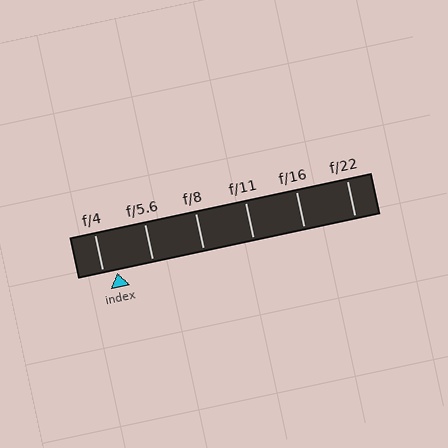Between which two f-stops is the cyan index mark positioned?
The index mark is between f/4 and f/5.6.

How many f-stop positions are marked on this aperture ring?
There are 6 f-stop positions marked.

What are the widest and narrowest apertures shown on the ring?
The widest aperture shown is f/4 and the narrowest is f/22.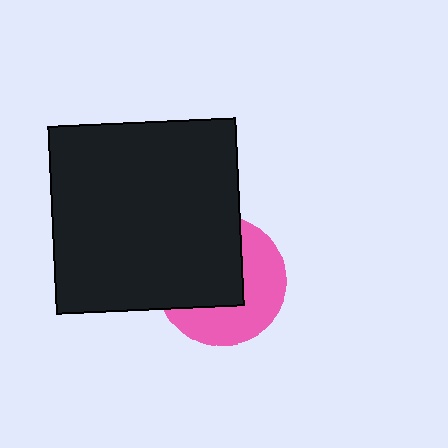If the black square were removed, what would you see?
You would see the complete pink circle.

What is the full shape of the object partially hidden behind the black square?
The partially hidden object is a pink circle.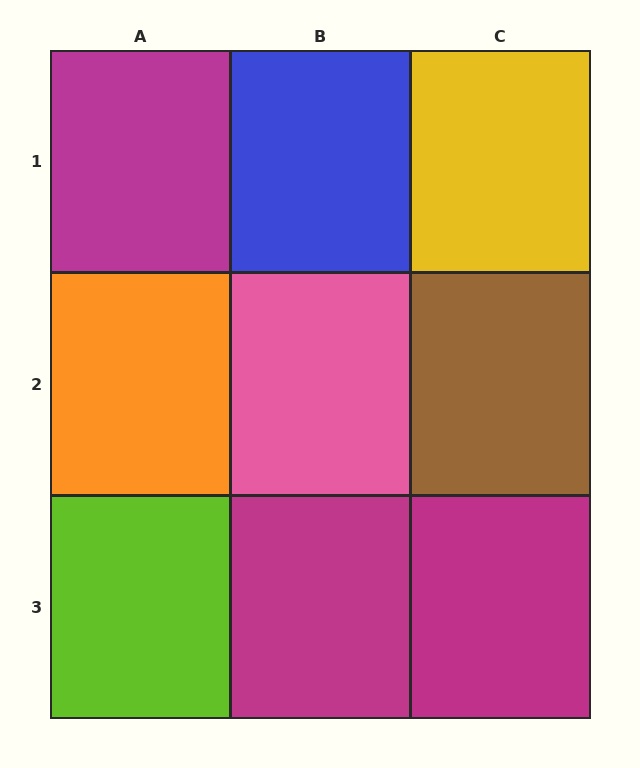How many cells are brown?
1 cell is brown.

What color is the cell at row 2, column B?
Pink.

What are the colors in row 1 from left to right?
Magenta, blue, yellow.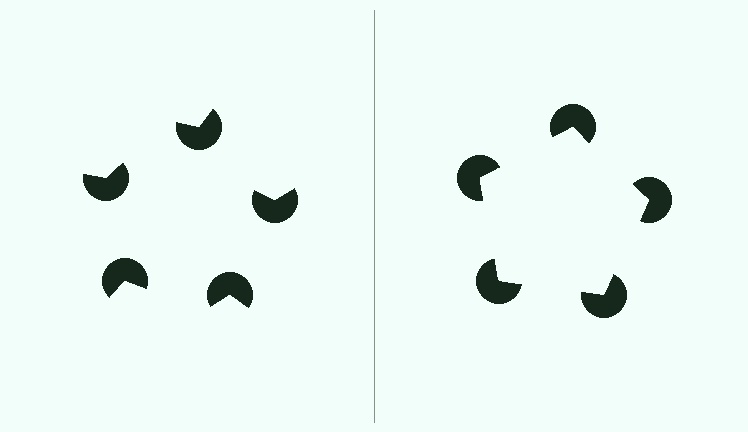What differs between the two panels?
The pac-man discs are positioned identically on both sides; only the wedge orientations differ. On the right they align to a pentagon; on the left they are misaligned.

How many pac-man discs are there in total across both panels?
10 — 5 on each side.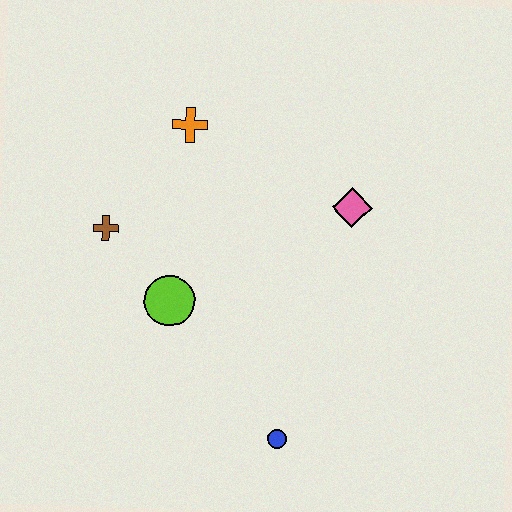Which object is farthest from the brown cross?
The blue circle is farthest from the brown cross.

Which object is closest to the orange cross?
The brown cross is closest to the orange cross.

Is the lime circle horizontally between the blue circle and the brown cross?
Yes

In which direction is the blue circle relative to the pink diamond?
The blue circle is below the pink diamond.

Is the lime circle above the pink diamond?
No